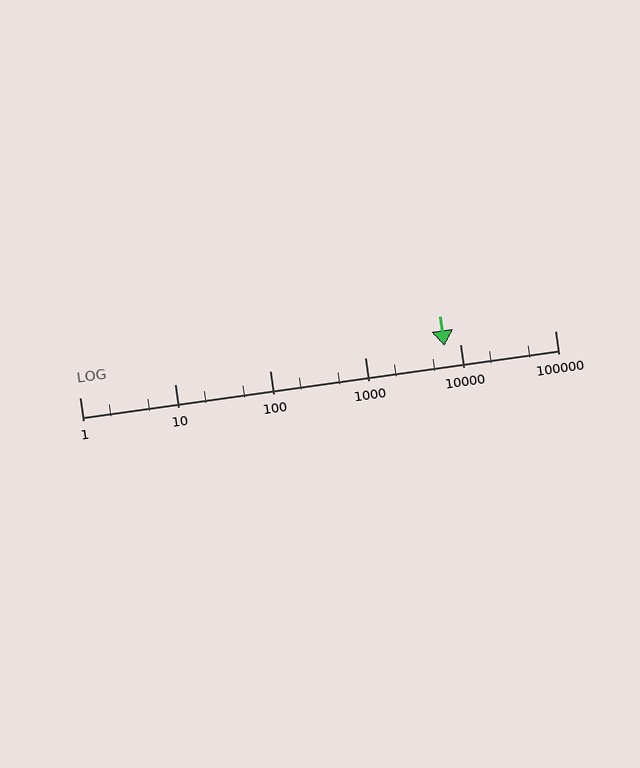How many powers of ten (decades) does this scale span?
The scale spans 5 decades, from 1 to 100000.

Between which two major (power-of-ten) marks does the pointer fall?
The pointer is between 1000 and 10000.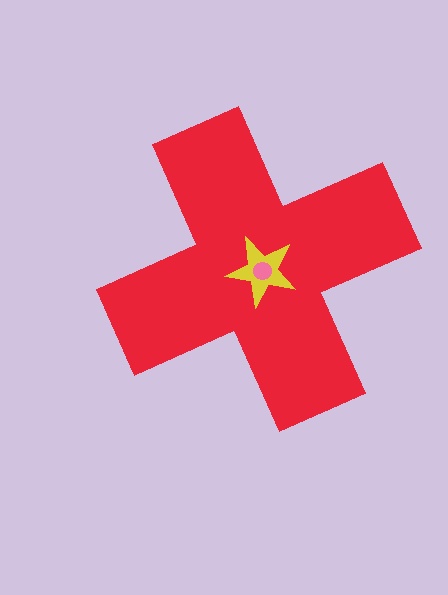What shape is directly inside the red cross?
The yellow star.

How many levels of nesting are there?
3.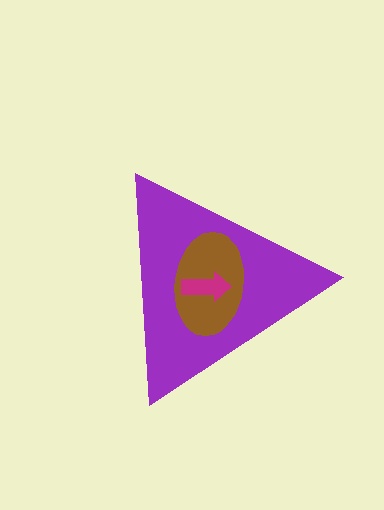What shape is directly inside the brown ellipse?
The magenta arrow.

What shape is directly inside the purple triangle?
The brown ellipse.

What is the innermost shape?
The magenta arrow.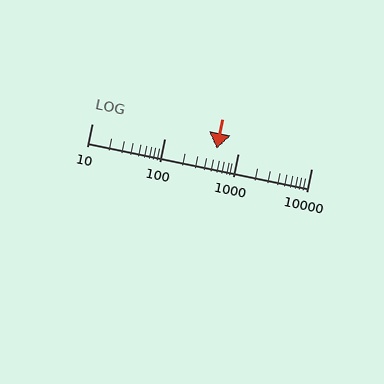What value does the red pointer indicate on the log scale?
The pointer indicates approximately 510.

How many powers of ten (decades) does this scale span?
The scale spans 3 decades, from 10 to 10000.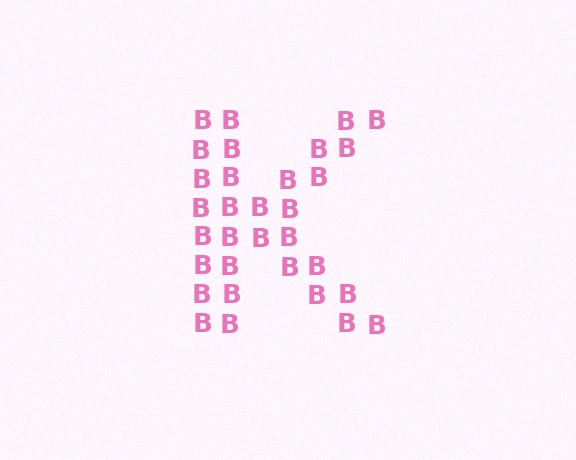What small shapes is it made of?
It is made of small letter B's.